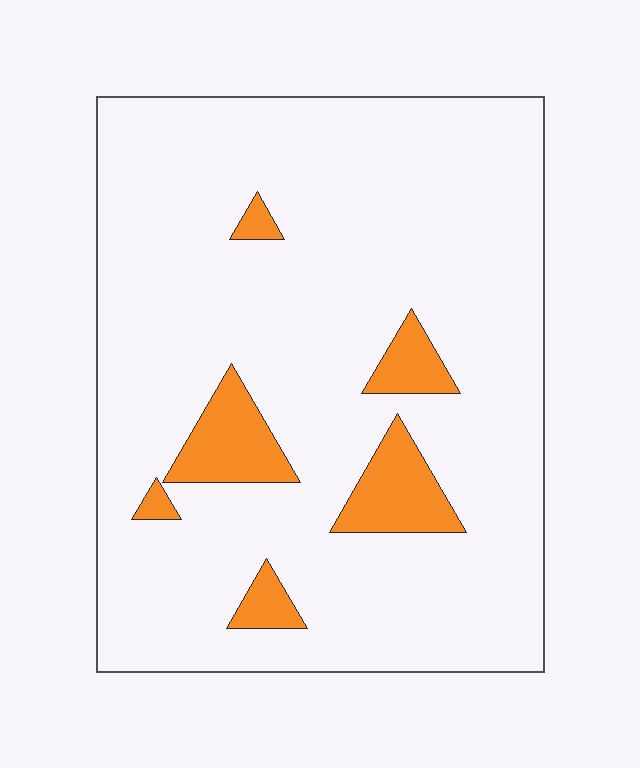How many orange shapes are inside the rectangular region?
6.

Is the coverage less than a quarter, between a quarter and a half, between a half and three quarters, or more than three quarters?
Less than a quarter.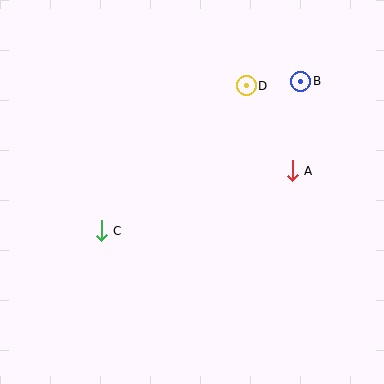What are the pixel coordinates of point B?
Point B is at (301, 81).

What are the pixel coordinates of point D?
Point D is at (246, 86).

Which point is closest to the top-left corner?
Point C is closest to the top-left corner.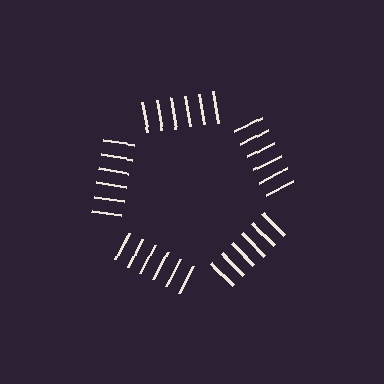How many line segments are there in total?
30 — 6 along each of the 5 edges.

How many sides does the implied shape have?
5 sides — the line-ends trace a pentagon.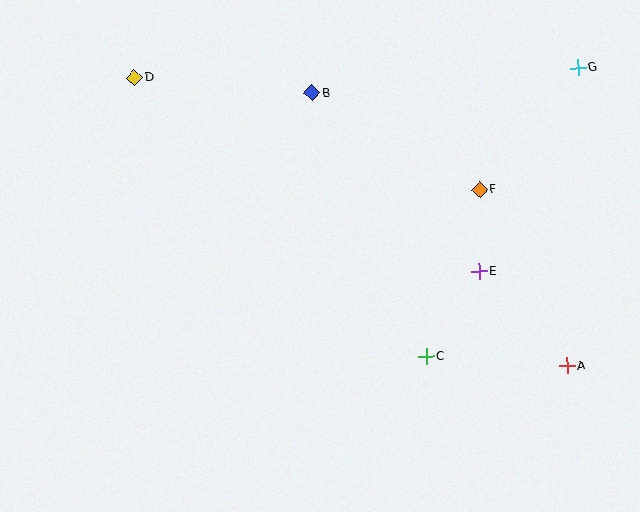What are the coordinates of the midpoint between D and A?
The midpoint between D and A is at (351, 222).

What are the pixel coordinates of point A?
Point A is at (567, 366).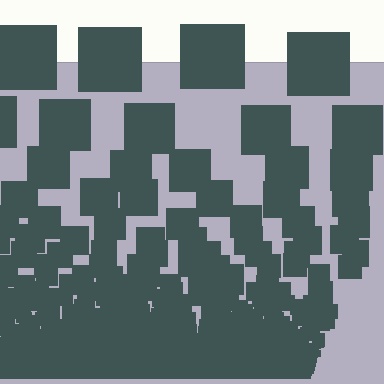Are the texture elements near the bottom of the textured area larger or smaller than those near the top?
Smaller. The gradient is inverted — elements near the bottom are smaller and denser.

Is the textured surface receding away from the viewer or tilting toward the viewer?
The surface appears to tilt toward the viewer. Texture elements get larger and sparser toward the top.